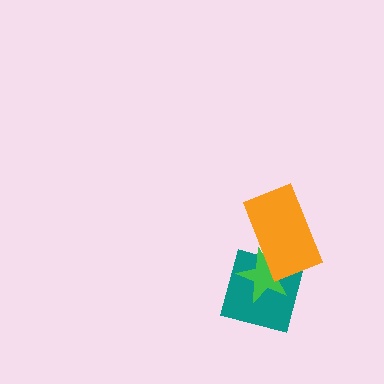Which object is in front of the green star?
The orange rectangle is in front of the green star.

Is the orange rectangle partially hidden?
No, no other shape covers it.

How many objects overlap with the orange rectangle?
2 objects overlap with the orange rectangle.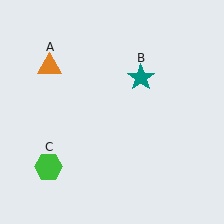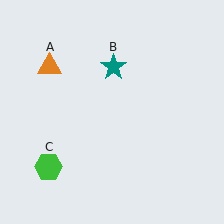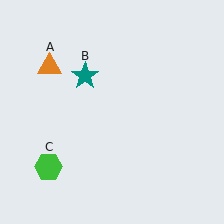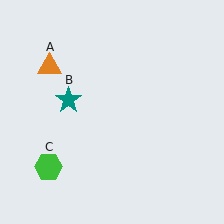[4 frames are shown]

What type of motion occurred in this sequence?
The teal star (object B) rotated counterclockwise around the center of the scene.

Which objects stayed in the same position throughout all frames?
Orange triangle (object A) and green hexagon (object C) remained stationary.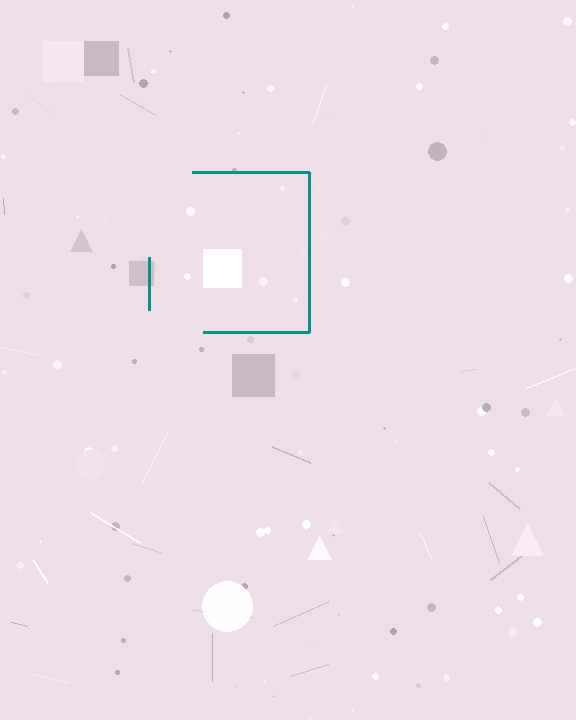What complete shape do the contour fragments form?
The contour fragments form a square.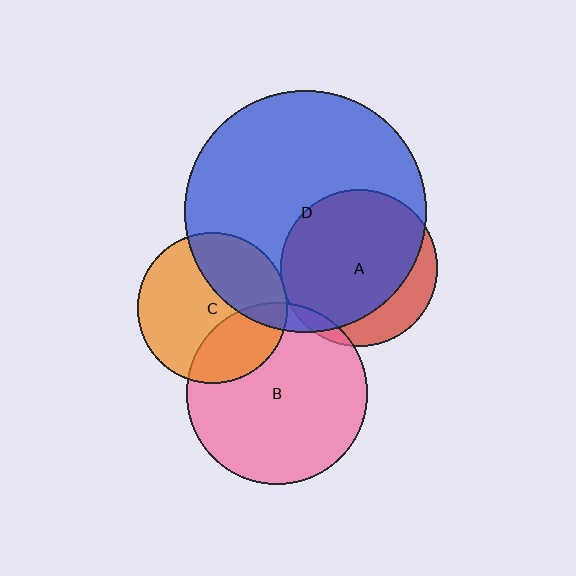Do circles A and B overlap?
Yes.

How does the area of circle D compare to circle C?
Approximately 2.6 times.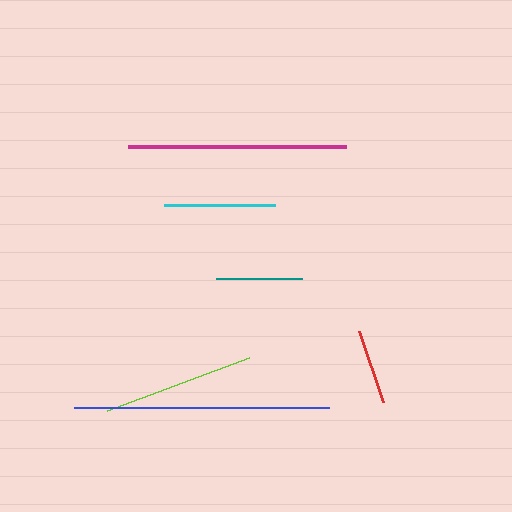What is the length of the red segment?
The red segment is approximately 75 pixels long.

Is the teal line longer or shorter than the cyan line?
The cyan line is longer than the teal line.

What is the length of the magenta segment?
The magenta segment is approximately 218 pixels long.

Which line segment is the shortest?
The red line is the shortest at approximately 75 pixels.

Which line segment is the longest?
The blue line is the longest at approximately 254 pixels.